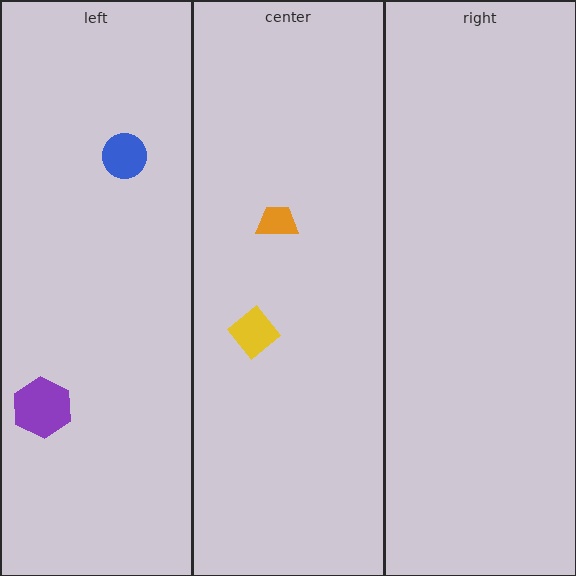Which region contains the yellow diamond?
The center region.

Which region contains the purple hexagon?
The left region.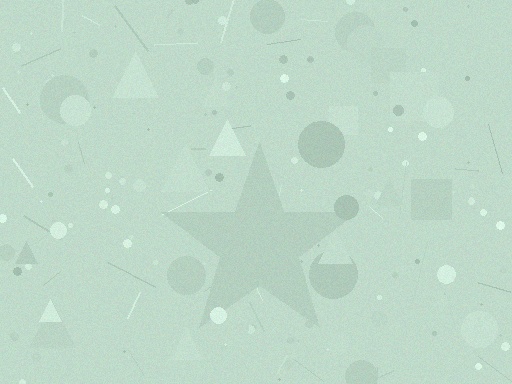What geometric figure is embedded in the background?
A star is embedded in the background.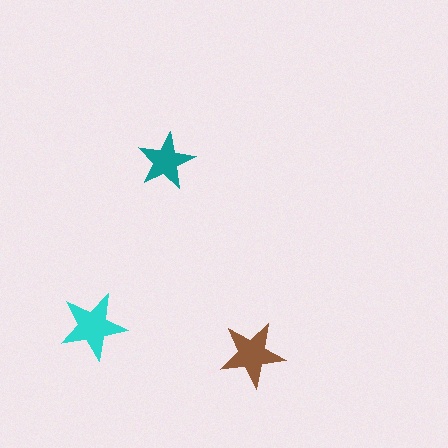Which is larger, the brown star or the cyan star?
The cyan one.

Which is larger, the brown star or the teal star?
The brown one.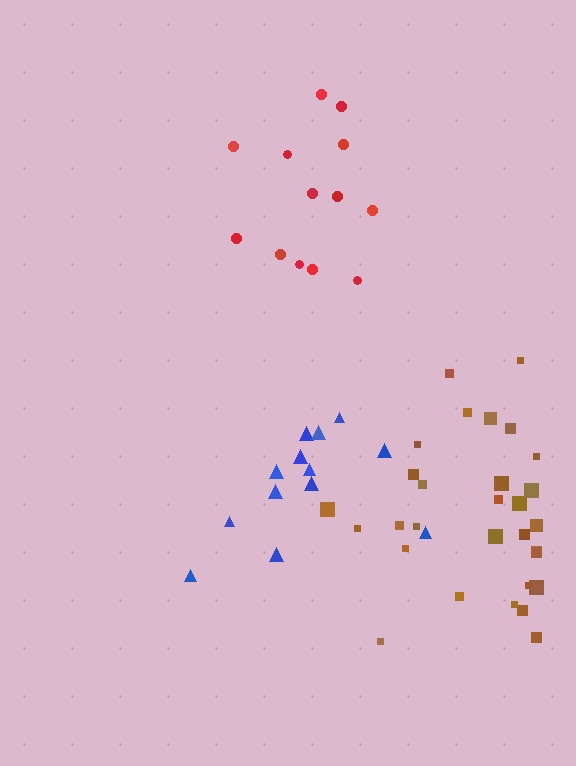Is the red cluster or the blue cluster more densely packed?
Red.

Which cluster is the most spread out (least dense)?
Blue.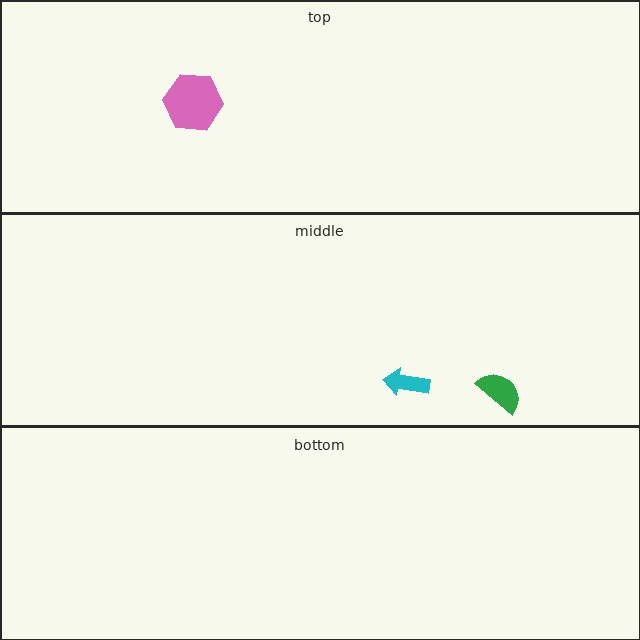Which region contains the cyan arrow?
The middle region.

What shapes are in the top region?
The pink hexagon.